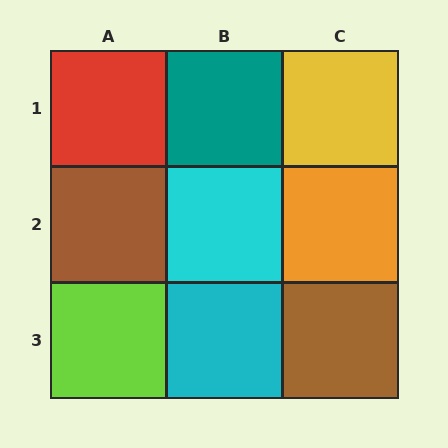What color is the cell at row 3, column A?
Lime.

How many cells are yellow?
1 cell is yellow.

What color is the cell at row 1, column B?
Teal.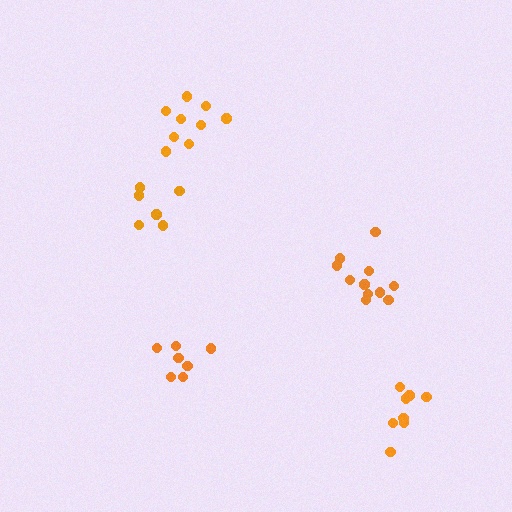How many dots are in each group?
Group 1: 7 dots, Group 2: 9 dots, Group 3: 8 dots, Group 4: 11 dots, Group 5: 6 dots (41 total).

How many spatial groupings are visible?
There are 5 spatial groupings.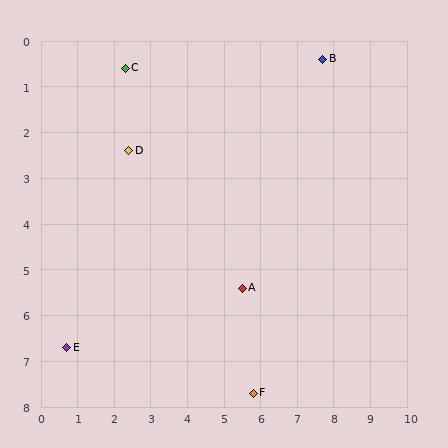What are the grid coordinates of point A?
Point A is at approximately (5.5, 5.4).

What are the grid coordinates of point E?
Point E is at approximately (0.7, 6.7).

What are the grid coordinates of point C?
Point C is at approximately (2.3, 0.6).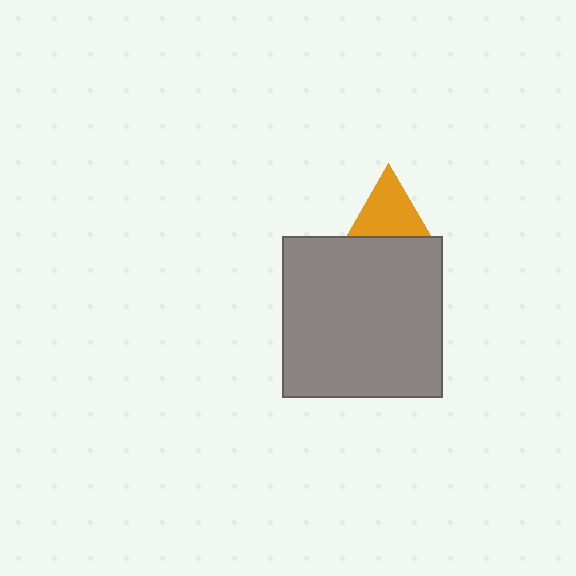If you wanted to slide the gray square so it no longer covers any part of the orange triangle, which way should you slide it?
Slide it down — that is the most direct way to separate the two shapes.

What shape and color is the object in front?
The object in front is a gray square.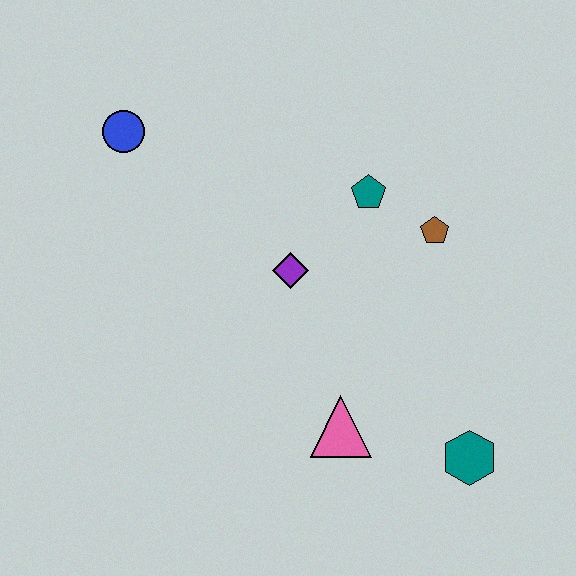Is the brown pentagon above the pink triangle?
Yes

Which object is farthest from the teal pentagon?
The teal hexagon is farthest from the teal pentagon.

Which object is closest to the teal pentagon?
The brown pentagon is closest to the teal pentagon.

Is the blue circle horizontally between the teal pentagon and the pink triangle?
No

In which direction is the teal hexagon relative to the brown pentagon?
The teal hexagon is below the brown pentagon.